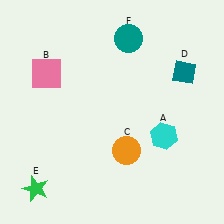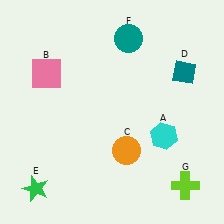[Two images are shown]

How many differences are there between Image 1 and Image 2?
There is 1 difference between the two images.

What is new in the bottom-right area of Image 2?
A lime cross (G) was added in the bottom-right area of Image 2.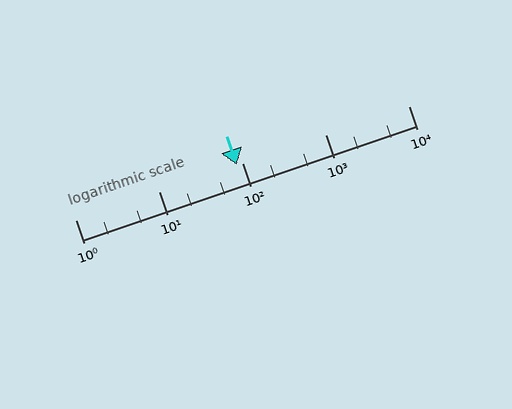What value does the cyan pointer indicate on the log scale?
The pointer indicates approximately 86.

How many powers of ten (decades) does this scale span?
The scale spans 4 decades, from 1 to 10000.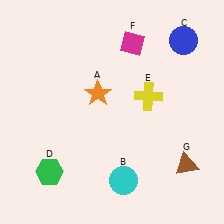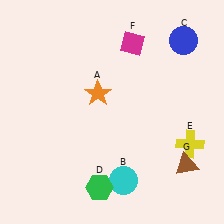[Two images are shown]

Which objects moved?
The objects that moved are: the green hexagon (D), the yellow cross (E).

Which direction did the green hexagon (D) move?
The green hexagon (D) moved right.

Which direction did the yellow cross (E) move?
The yellow cross (E) moved down.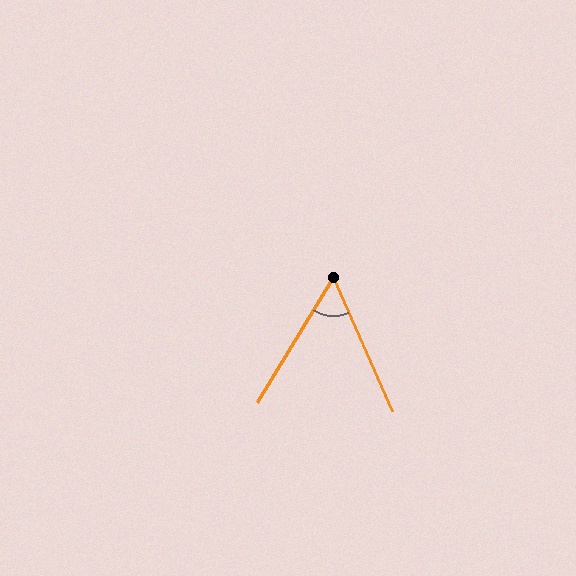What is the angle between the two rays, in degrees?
Approximately 55 degrees.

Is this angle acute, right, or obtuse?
It is acute.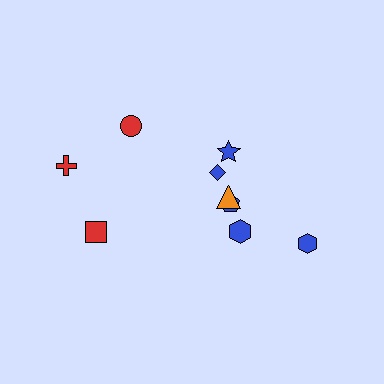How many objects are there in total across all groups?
There are 9 objects.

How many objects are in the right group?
There are 6 objects.